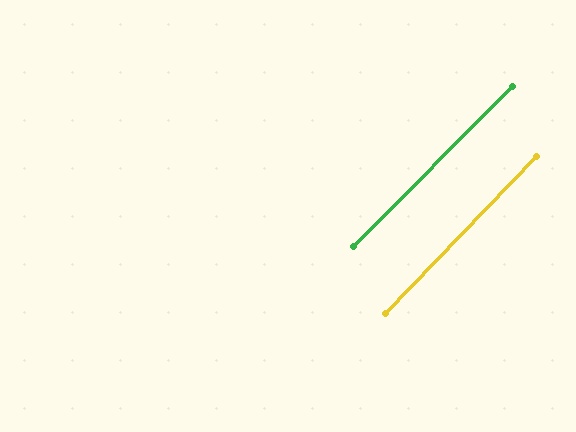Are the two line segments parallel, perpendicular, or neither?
Parallel — their directions differ by only 1.0°.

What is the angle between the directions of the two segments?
Approximately 1 degree.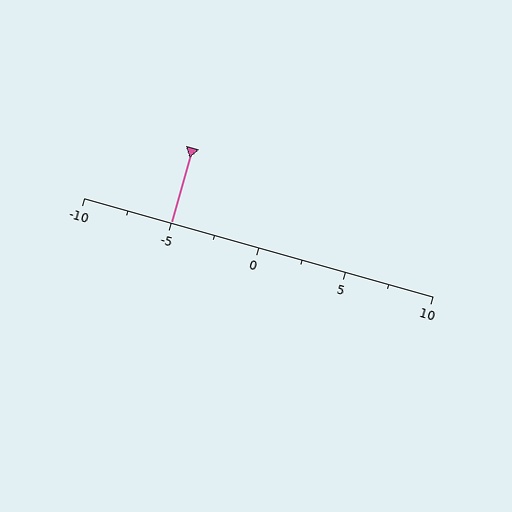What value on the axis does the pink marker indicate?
The marker indicates approximately -5.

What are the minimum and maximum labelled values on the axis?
The axis runs from -10 to 10.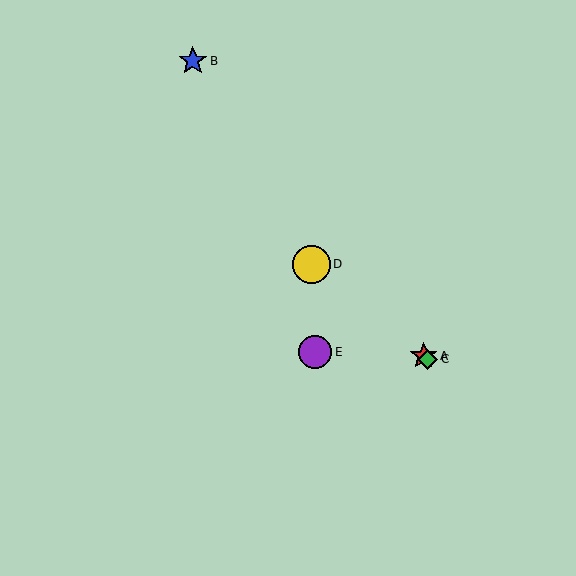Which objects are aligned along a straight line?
Objects A, C, D are aligned along a straight line.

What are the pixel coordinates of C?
Object C is at (428, 359).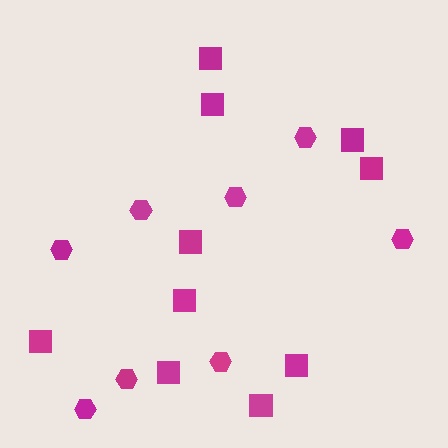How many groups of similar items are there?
There are 2 groups: one group of hexagons (8) and one group of squares (10).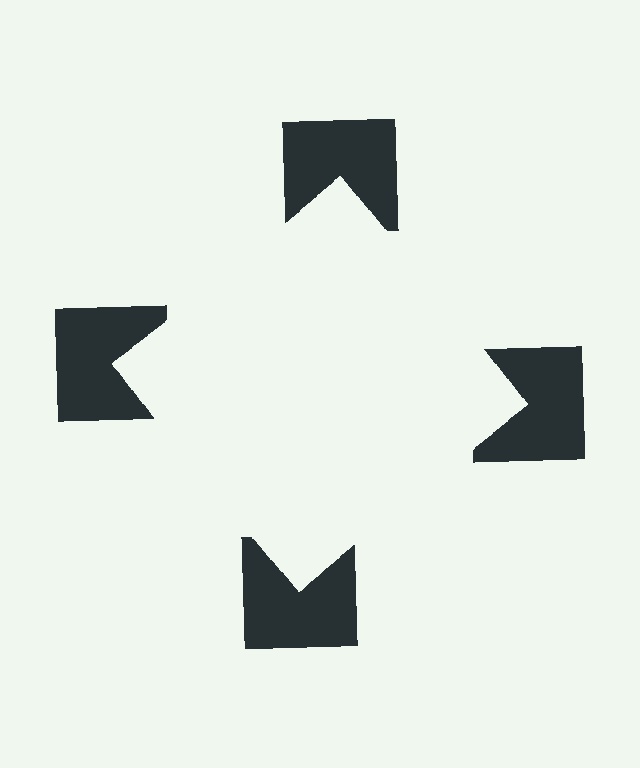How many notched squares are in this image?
There are 4 — one at each vertex of the illusory square.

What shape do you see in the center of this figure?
An illusory square — its edges are inferred from the aligned wedge cuts in the notched squares, not physically drawn.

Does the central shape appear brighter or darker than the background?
It typically appears slightly brighter than the background, even though no actual brightness change is drawn.